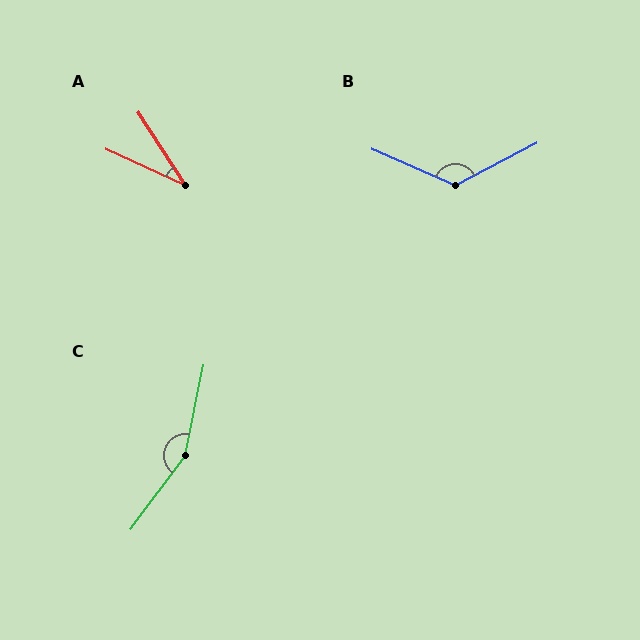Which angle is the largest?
C, at approximately 155 degrees.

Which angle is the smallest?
A, at approximately 32 degrees.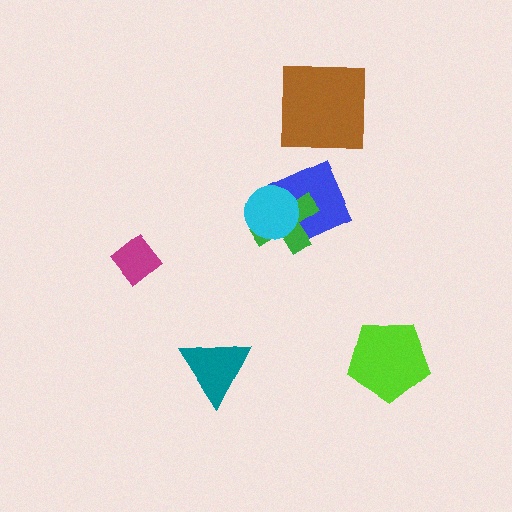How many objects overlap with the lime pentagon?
0 objects overlap with the lime pentagon.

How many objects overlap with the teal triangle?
0 objects overlap with the teal triangle.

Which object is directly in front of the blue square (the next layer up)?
The green cross is directly in front of the blue square.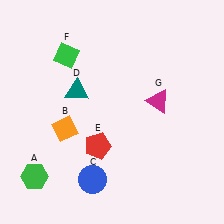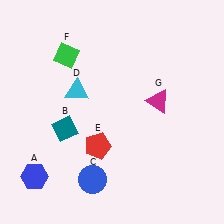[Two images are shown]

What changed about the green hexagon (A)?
In Image 1, A is green. In Image 2, it changed to blue.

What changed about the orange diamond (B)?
In Image 1, B is orange. In Image 2, it changed to teal.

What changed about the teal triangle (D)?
In Image 1, D is teal. In Image 2, it changed to cyan.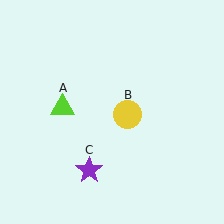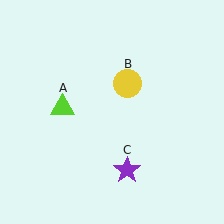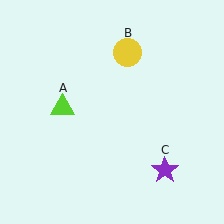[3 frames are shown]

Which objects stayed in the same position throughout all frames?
Lime triangle (object A) remained stationary.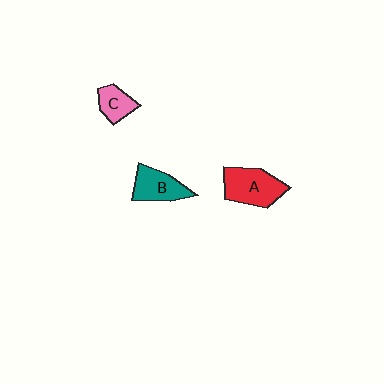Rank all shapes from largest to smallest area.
From largest to smallest: A (red), B (teal), C (pink).